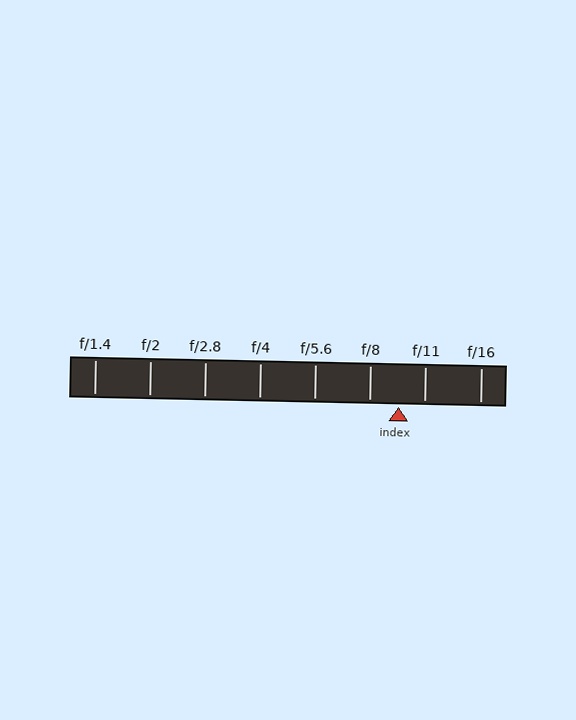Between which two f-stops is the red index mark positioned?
The index mark is between f/8 and f/11.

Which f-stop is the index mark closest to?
The index mark is closest to f/11.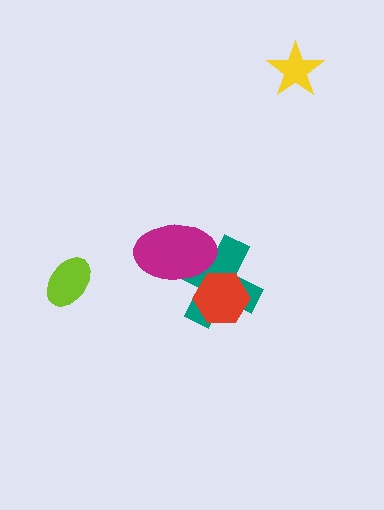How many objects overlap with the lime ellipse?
0 objects overlap with the lime ellipse.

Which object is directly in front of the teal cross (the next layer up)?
The red hexagon is directly in front of the teal cross.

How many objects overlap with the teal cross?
2 objects overlap with the teal cross.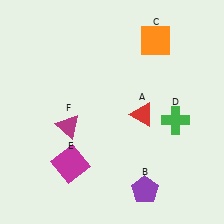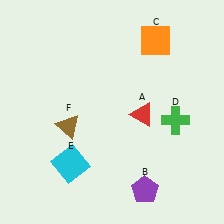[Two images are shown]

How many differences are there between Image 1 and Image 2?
There are 2 differences between the two images.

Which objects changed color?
E changed from magenta to cyan. F changed from magenta to brown.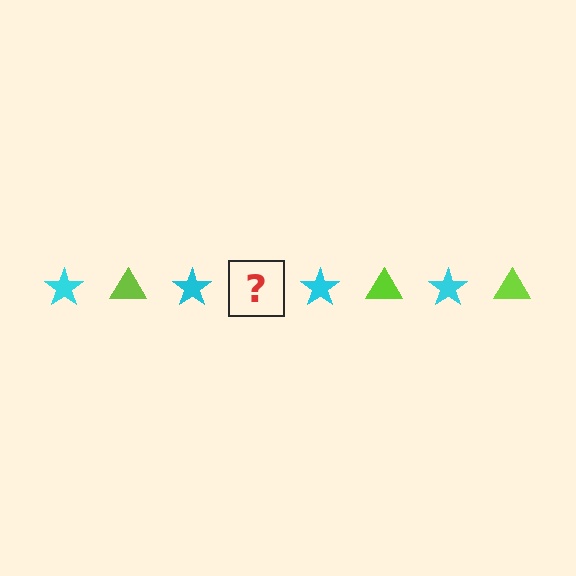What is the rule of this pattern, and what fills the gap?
The rule is that the pattern alternates between cyan star and lime triangle. The gap should be filled with a lime triangle.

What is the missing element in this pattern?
The missing element is a lime triangle.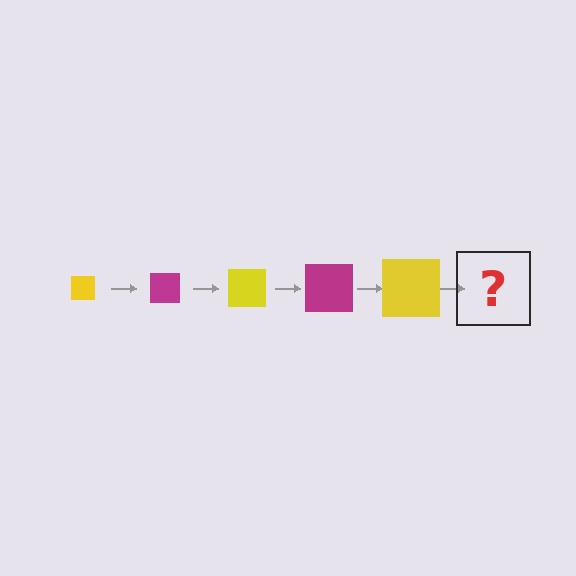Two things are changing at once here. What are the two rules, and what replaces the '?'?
The two rules are that the square grows larger each step and the color cycles through yellow and magenta. The '?' should be a magenta square, larger than the previous one.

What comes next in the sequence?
The next element should be a magenta square, larger than the previous one.